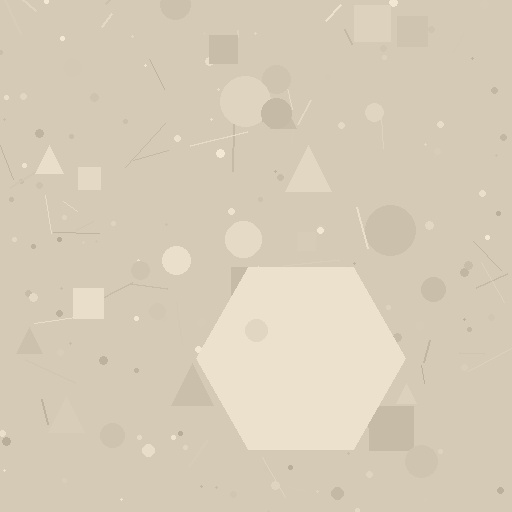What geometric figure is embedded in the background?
A hexagon is embedded in the background.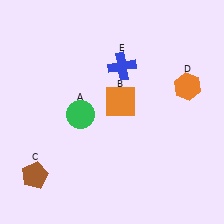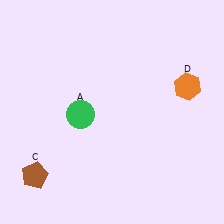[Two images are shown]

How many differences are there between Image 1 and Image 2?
There are 2 differences between the two images.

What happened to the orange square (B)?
The orange square (B) was removed in Image 2. It was in the top-right area of Image 1.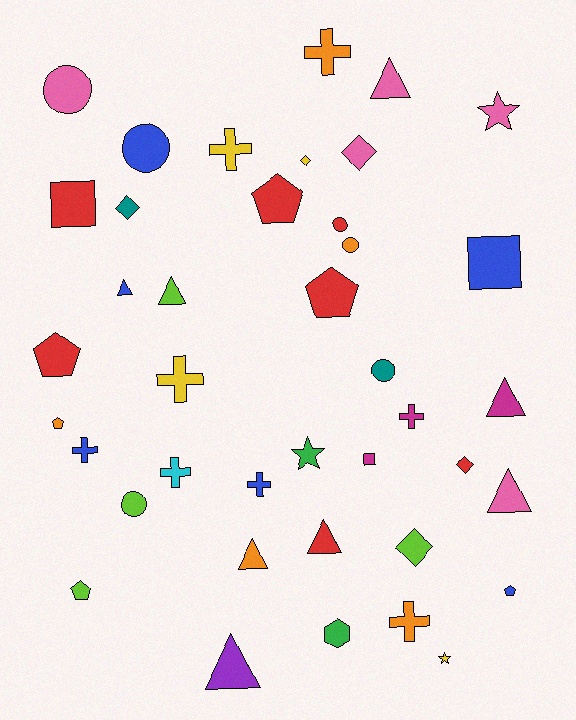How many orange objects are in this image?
There are 5 orange objects.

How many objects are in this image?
There are 40 objects.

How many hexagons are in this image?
There is 1 hexagon.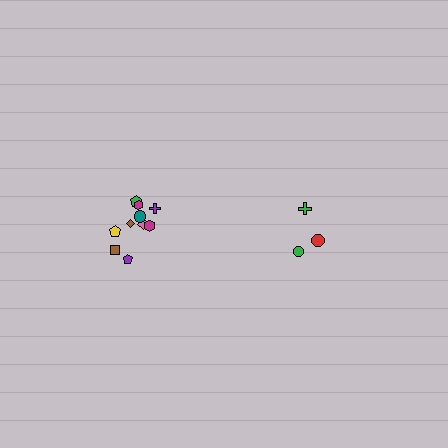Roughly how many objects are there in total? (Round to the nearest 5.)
Roughly 15 objects in total.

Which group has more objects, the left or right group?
The left group.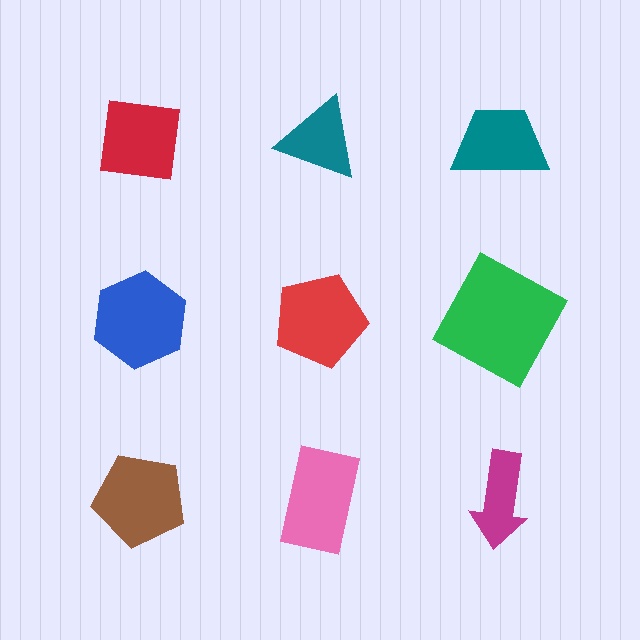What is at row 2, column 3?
A green square.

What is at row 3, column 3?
A magenta arrow.